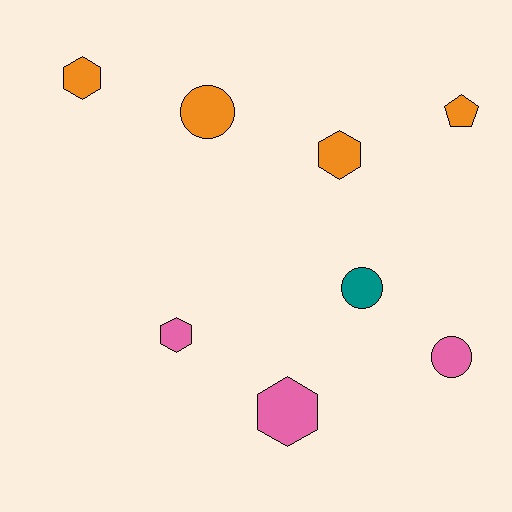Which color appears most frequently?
Orange, with 4 objects.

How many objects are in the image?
There are 8 objects.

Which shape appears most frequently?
Hexagon, with 4 objects.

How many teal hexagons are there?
There are no teal hexagons.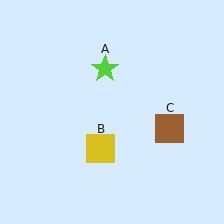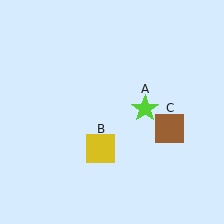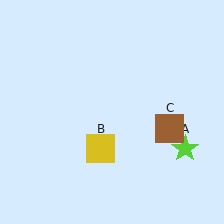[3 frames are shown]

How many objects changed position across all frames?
1 object changed position: lime star (object A).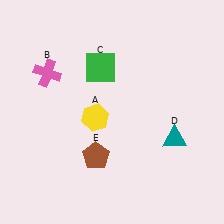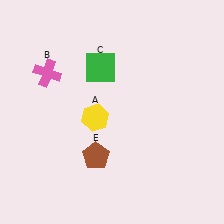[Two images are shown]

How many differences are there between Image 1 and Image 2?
There is 1 difference between the two images.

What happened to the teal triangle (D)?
The teal triangle (D) was removed in Image 2. It was in the bottom-right area of Image 1.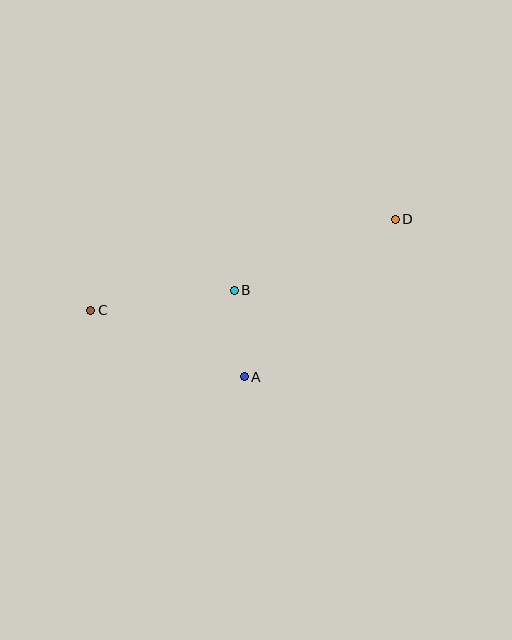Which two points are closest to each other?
Points A and B are closest to each other.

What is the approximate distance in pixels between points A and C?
The distance between A and C is approximately 167 pixels.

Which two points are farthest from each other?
Points C and D are farthest from each other.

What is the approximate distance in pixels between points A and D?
The distance between A and D is approximately 218 pixels.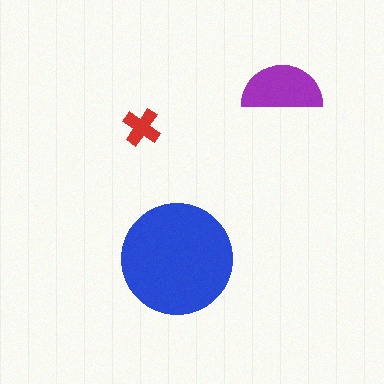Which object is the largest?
The blue circle.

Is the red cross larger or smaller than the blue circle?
Smaller.